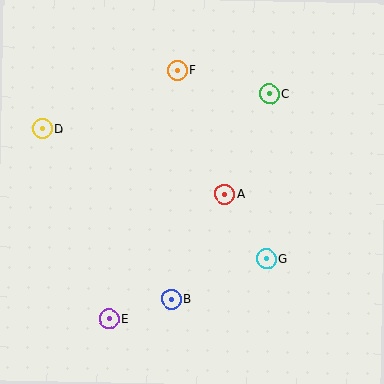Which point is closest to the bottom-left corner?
Point E is closest to the bottom-left corner.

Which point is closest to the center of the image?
Point A at (225, 194) is closest to the center.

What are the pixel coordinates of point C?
Point C is at (269, 94).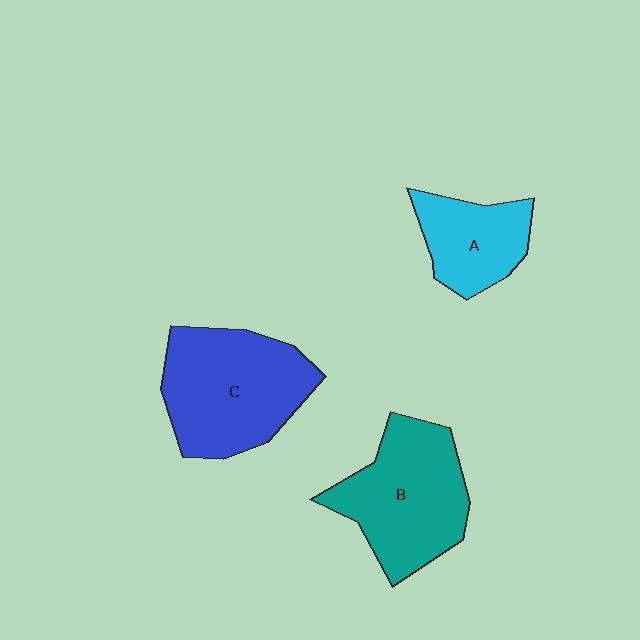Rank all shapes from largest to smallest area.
From largest to smallest: C (blue), B (teal), A (cyan).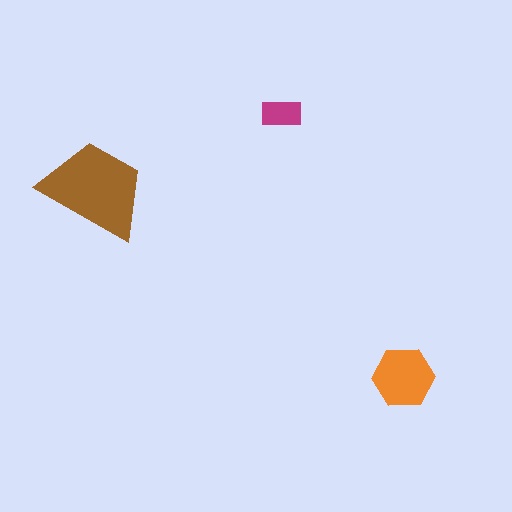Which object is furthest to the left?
The brown trapezoid is leftmost.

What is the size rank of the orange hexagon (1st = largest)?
2nd.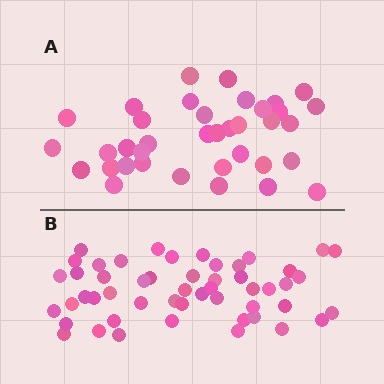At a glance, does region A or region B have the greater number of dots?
Region B (the bottom region) has more dots.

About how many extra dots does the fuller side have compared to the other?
Region B has approximately 15 more dots than region A.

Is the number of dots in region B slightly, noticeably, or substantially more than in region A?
Region B has noticeably more, but not dramatically so. The ratio is roughly 1.4 to 1.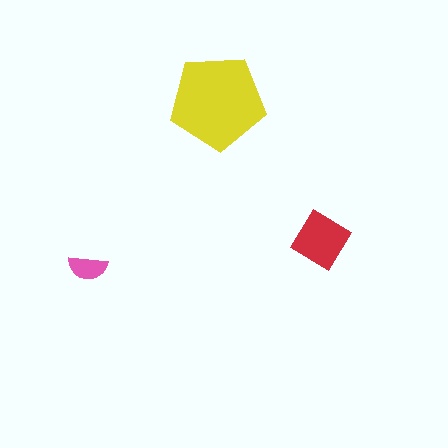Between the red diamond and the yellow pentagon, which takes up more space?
The yellow pentagon.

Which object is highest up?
The yellow pentagon is topmost.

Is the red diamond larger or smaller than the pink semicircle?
Larger.